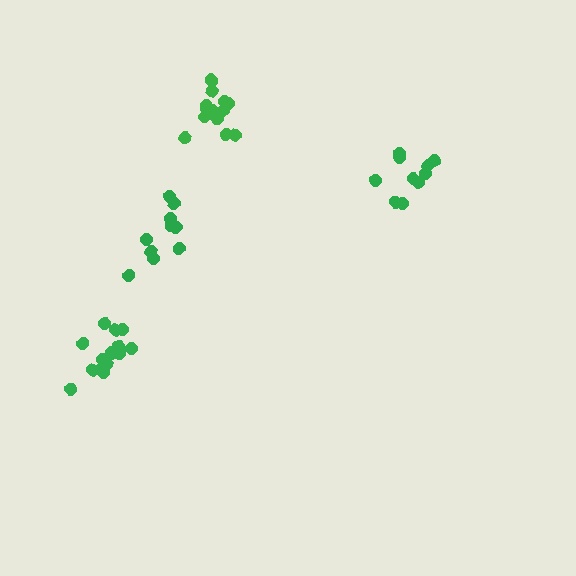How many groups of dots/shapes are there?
There are 4 groups.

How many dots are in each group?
Group 1: 10 dots, Group 2: 10 dots, Group 3: 15 dots, Group 4: 15 dots (50 total).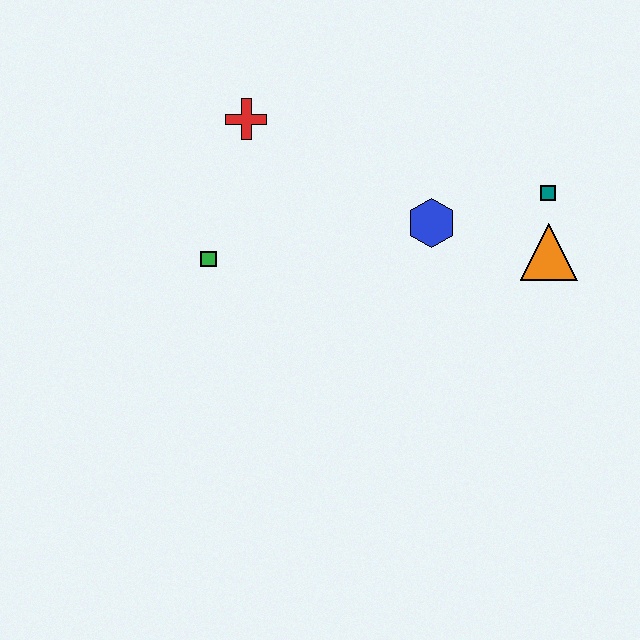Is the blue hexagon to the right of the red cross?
Yes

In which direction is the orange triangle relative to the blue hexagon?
The orange triangle is to the right of the blue hexagon.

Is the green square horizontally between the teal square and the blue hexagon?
No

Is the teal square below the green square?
No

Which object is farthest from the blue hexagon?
The green square is farthest from the blue hexagon.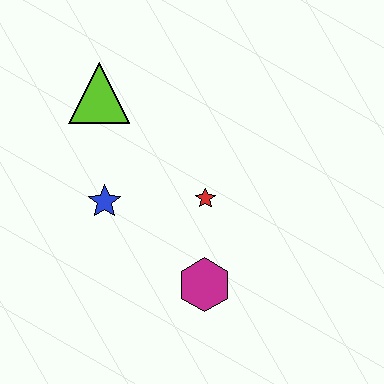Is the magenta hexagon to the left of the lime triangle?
No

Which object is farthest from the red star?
The lime triangle is farthest from the red star.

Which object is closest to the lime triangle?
The blue star is closest to the lime triangle.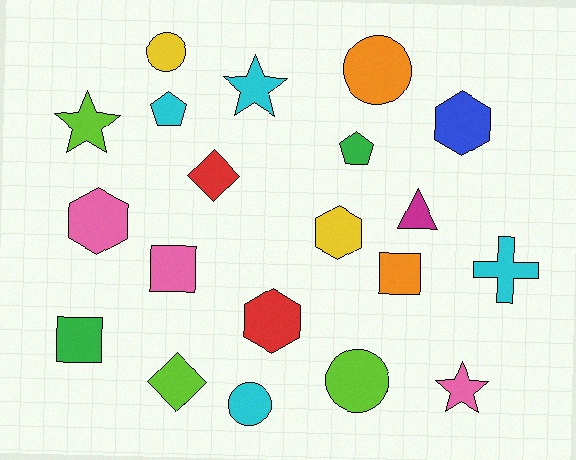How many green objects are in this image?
There are 2 green objects.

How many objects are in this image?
There are 20 objects.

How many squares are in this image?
There are 3 squares.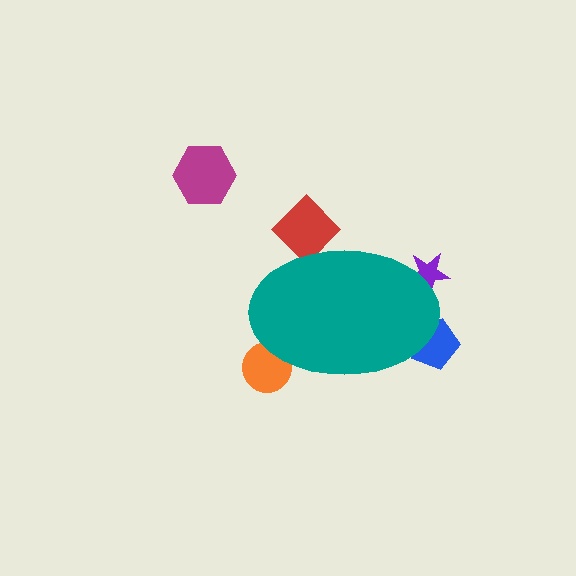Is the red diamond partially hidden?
Yes, the red diamond is partially hidden behind the teal ellipse.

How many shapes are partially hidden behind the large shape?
4 shapes are partially hidden.